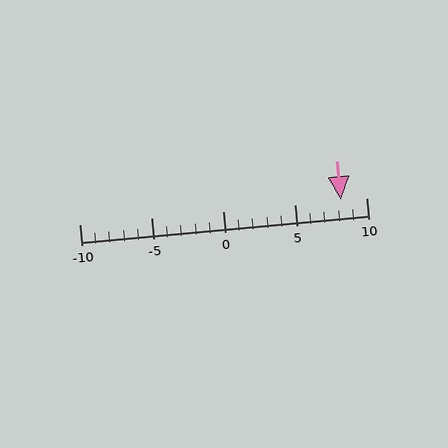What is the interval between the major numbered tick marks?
The major tick marks are spaced 5 units apart.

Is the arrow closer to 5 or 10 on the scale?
The arrow is closer to 10.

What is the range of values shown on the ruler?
The ruler shows values from -10 to 10.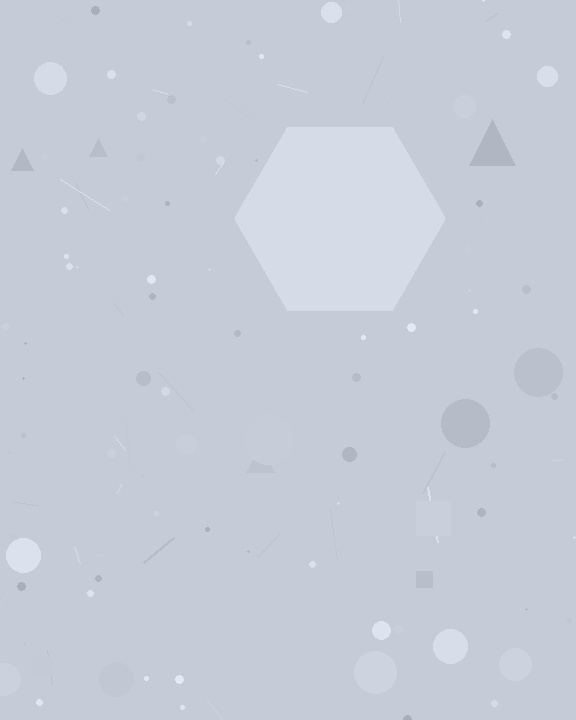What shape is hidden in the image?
A hexagon is hidden in the image.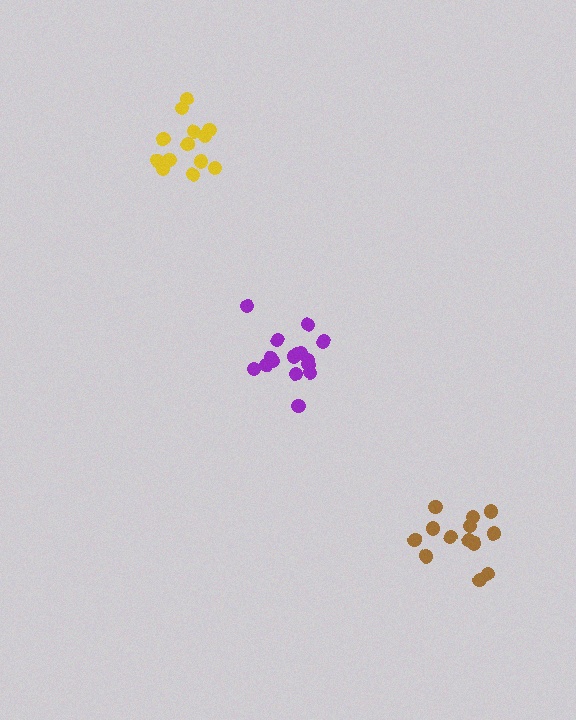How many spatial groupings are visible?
There are 3 spatial groupings.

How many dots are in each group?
Group 1: 16 dots, Group 2: 13 dots, Group 3: 13 dots (42 total).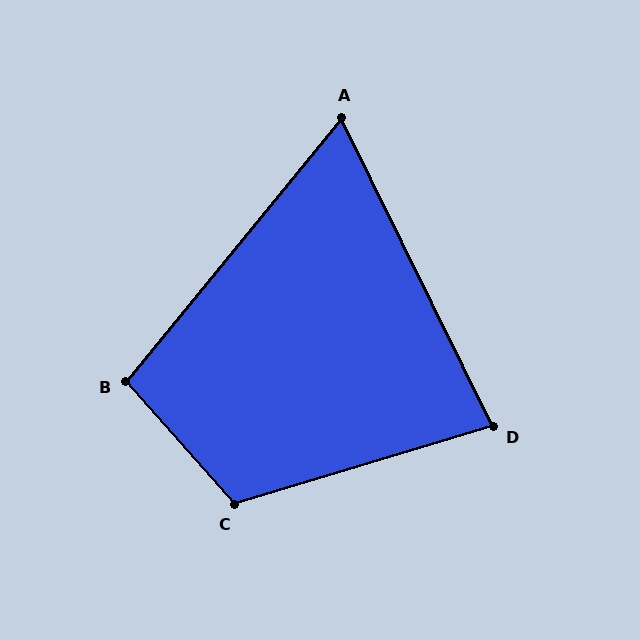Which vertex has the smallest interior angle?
A, at approximately 65 degrees.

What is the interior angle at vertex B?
Approximately 99 degrees (obtuse).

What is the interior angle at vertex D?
Approximately 81 degrees (acute).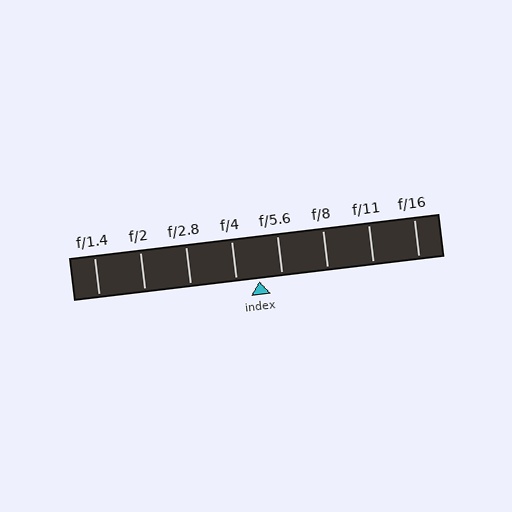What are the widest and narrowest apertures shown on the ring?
The widest aperture shown is f/1.4 and the narrowest is f/16.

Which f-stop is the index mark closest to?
The index mark is closest to f/5.6.